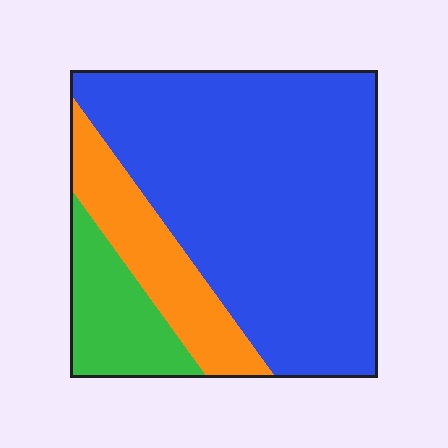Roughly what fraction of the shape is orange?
Orange covers 17% of the shape.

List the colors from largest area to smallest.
From largest to smallest: blue, orange, green.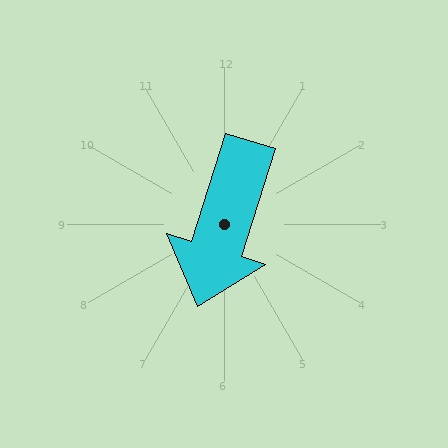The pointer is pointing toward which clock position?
Roughly 7 o'clock.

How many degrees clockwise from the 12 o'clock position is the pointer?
Approximately 198 degrees.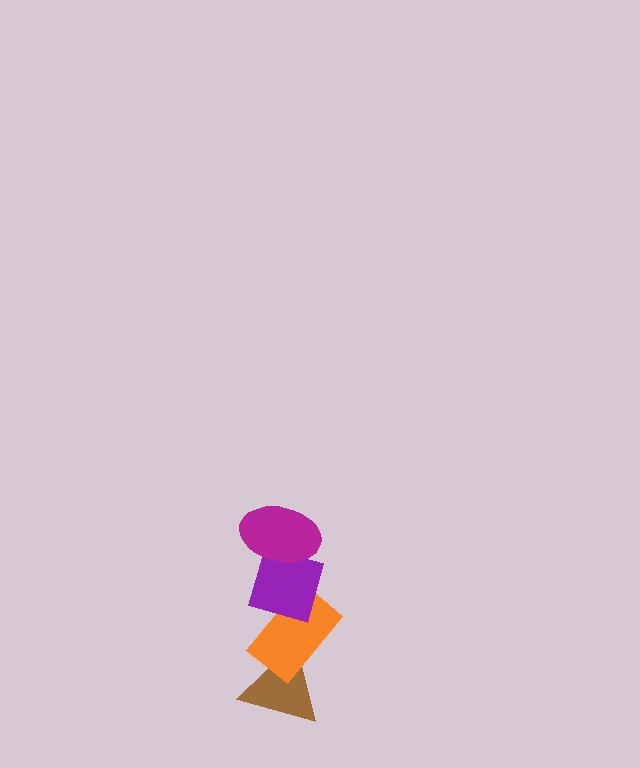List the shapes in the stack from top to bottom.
From top to bottom: the magenta ellipse, the purple diamond, the orange rectangle, the brown triangle.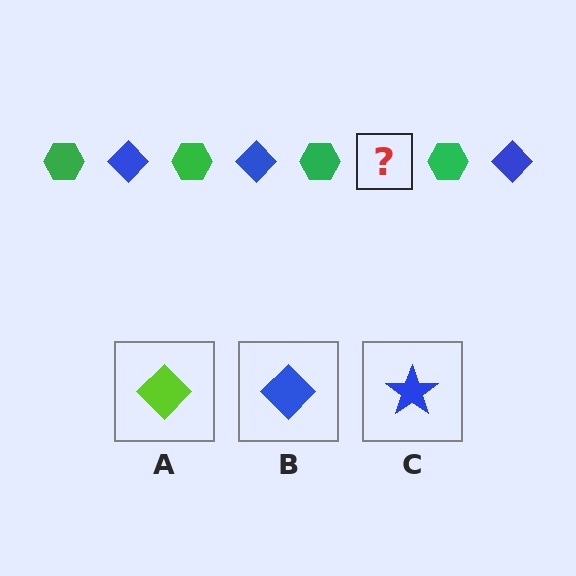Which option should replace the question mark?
Option B.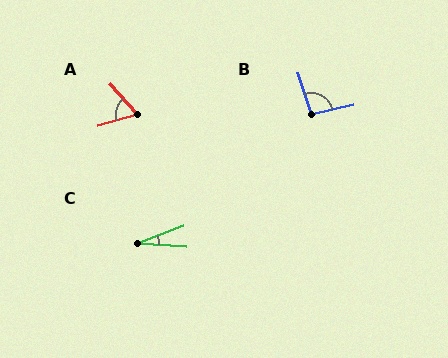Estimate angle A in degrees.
Approximately 64 degrees.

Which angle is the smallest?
C, at approximately 25 degrees.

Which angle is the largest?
B, at approximately 94 degrees.